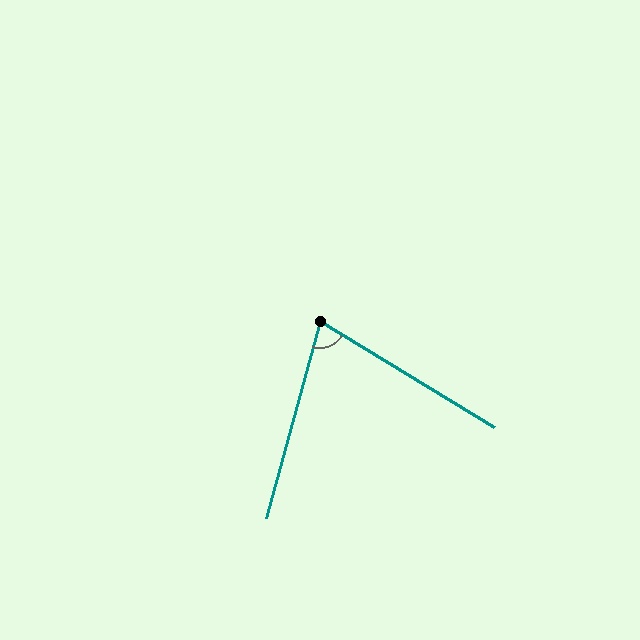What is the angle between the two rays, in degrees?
Approximately 74 degrees.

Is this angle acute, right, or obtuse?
It is acute.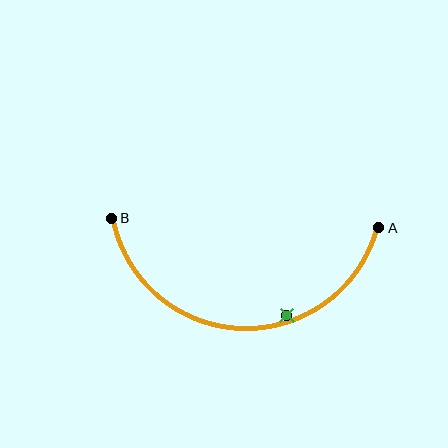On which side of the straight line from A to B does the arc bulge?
The arc bulges below the straight line connecting A and B.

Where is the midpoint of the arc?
The arc midpoint is the point on the curve farthest from the straight line joining A and B. It sits below that line.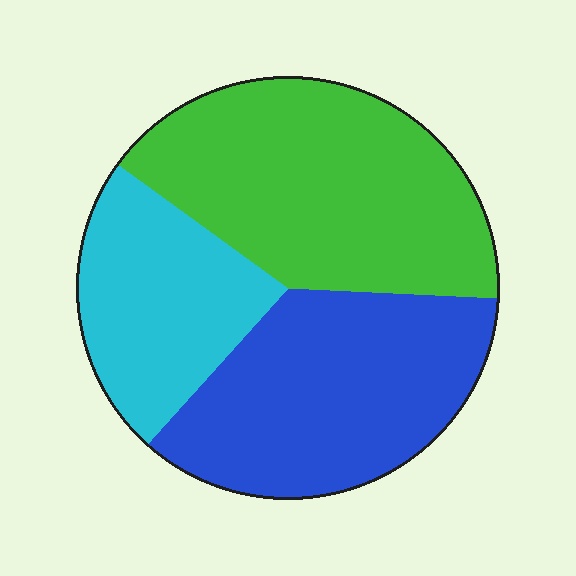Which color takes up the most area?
Green, at roughly 40%.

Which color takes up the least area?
Cyan, at roughly 25%.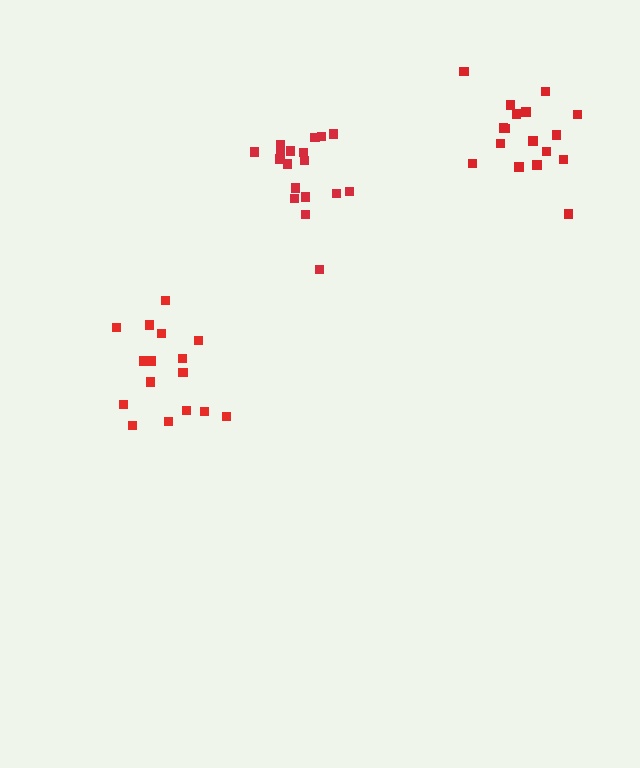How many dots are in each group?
Group 1: 16 dots, Group 2: 17 dots, Group 3: 18 dots (51 total).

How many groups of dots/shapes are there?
There are 3 groups.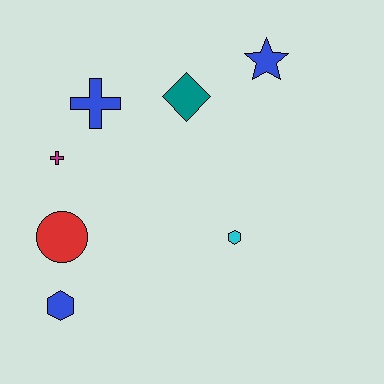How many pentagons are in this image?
There are no pentagons.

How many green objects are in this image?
There are no green objects.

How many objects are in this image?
There are 7 objects.